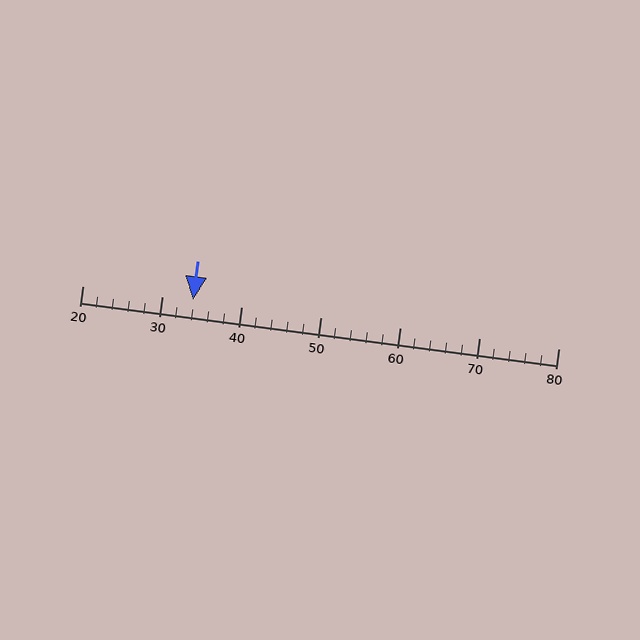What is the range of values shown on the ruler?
The ruler shows values from 20 to 80.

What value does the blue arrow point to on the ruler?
The blue arrow points to approximately 34.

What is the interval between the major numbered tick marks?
The major tick marks are spaced 10 units apart.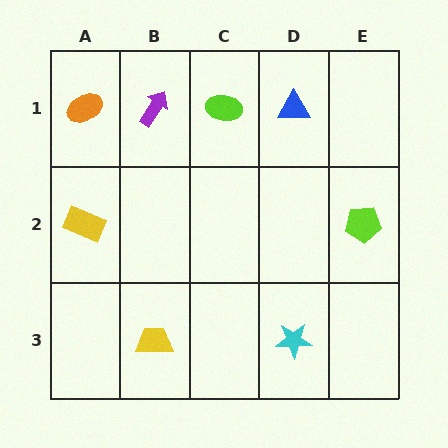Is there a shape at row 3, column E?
No, that cell is empty.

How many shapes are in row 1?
4 shapes.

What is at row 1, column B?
A purple arrow.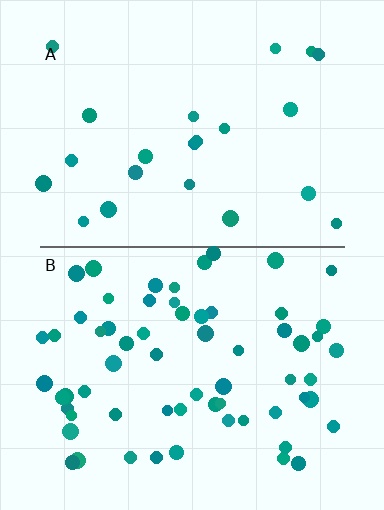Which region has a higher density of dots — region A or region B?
B (the bottom).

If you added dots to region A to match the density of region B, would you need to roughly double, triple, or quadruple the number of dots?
Approximately triple.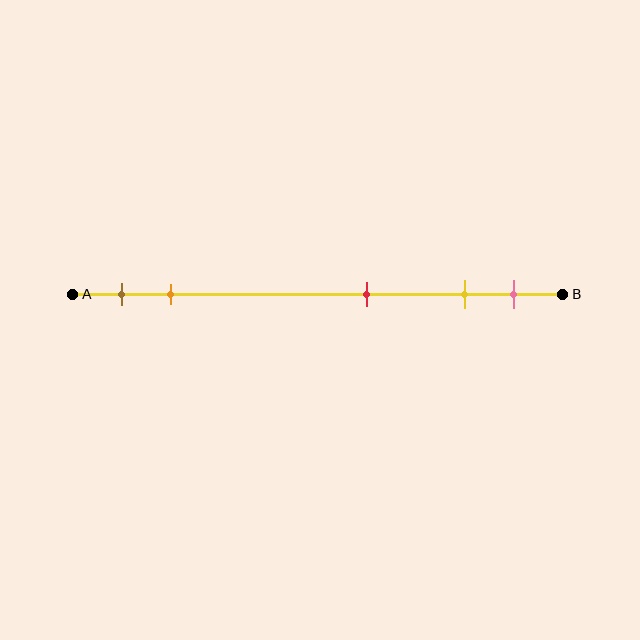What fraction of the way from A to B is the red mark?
The red mark is approximately 60% (0.6) of the way from A to B.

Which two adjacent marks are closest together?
The yellow and pink marks are the closest adjacent pair.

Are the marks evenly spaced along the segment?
No, the marks are not evenly spaced.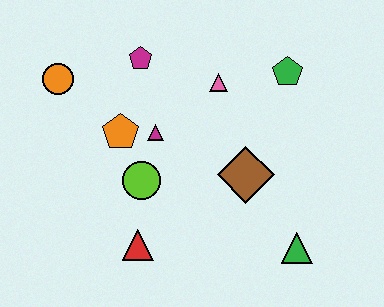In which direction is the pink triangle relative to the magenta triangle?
The pink triangle is to the right of the magenta triangle.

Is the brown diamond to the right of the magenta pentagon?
Yes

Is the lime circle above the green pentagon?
No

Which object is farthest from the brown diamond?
The orange circle is farthest from the brown diamond.